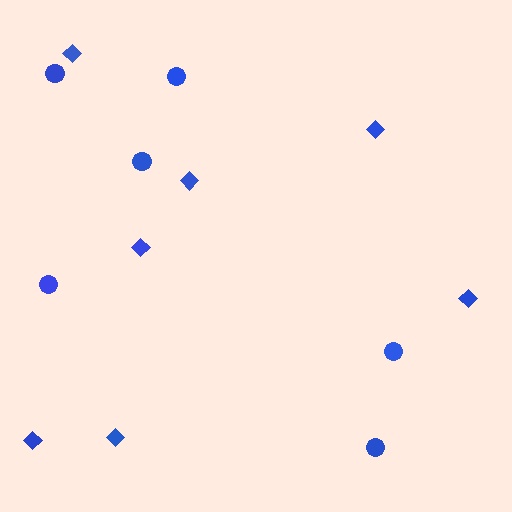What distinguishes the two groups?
There are 2 groups: one group of circles (6) and one group of diamonds (7).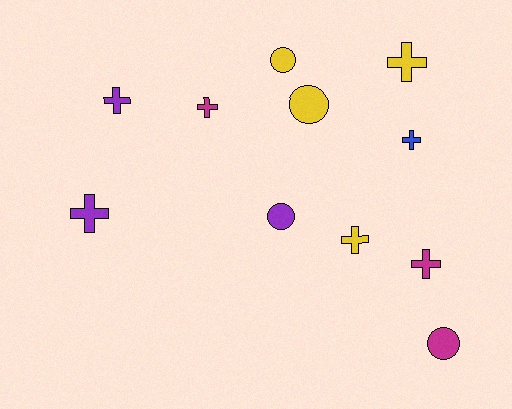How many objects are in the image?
There are 11 objects.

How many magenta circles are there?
There is 1 magenta circle.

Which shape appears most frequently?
Cross, with 7 objects.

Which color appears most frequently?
Yellow, with 4 objects.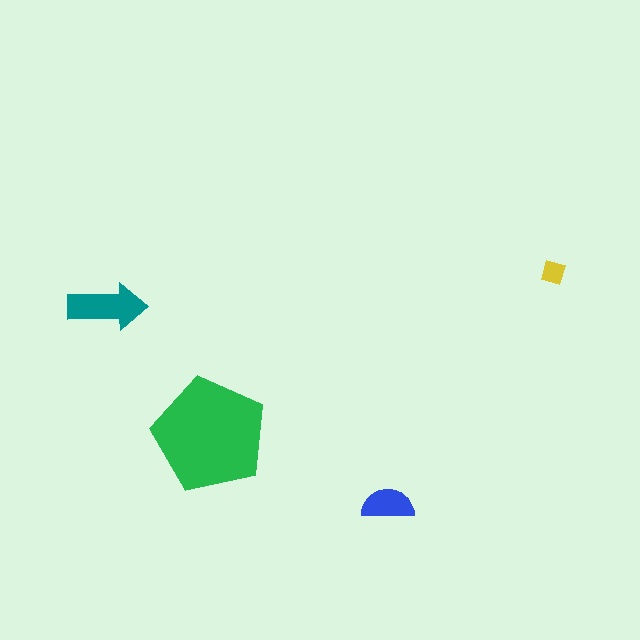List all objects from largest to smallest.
The green pentagon, the teal arrow, the blue semicircle, the yellow diamond.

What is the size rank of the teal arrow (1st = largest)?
2nd.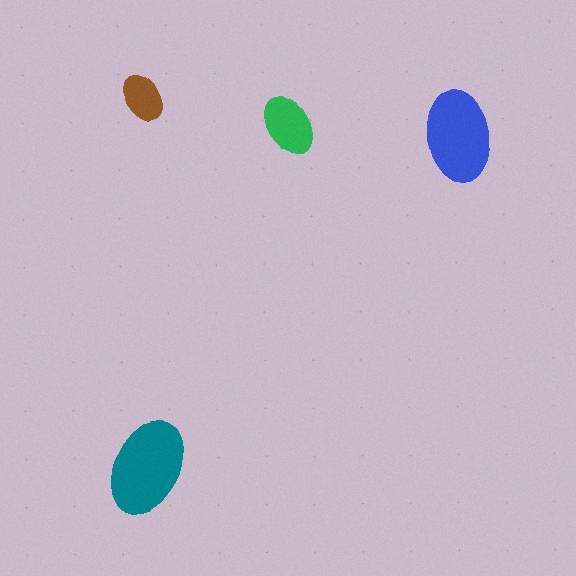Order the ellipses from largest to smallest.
the teal one, the blue one, the green one, the brown one.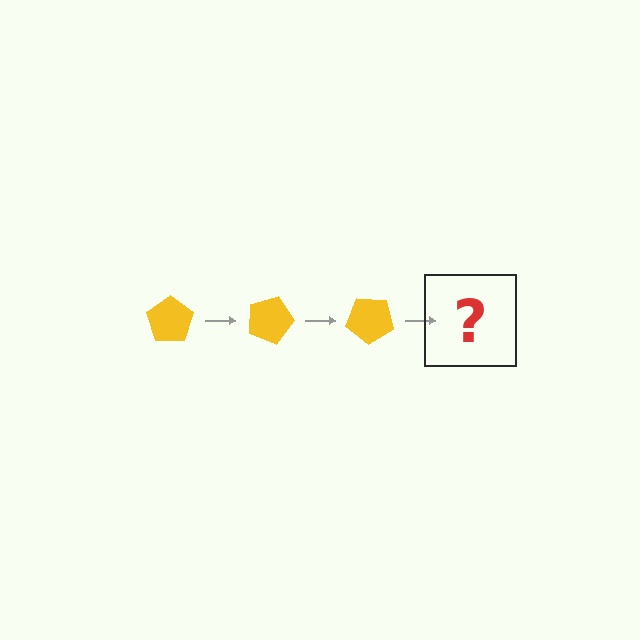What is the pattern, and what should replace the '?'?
The pattern is that the pentagon rotates 20 degrees each step. The '?' should be a yellow pentagon rotated 60 degrees.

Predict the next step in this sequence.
The next step is a yellow pentagon rotated 60 degrees.